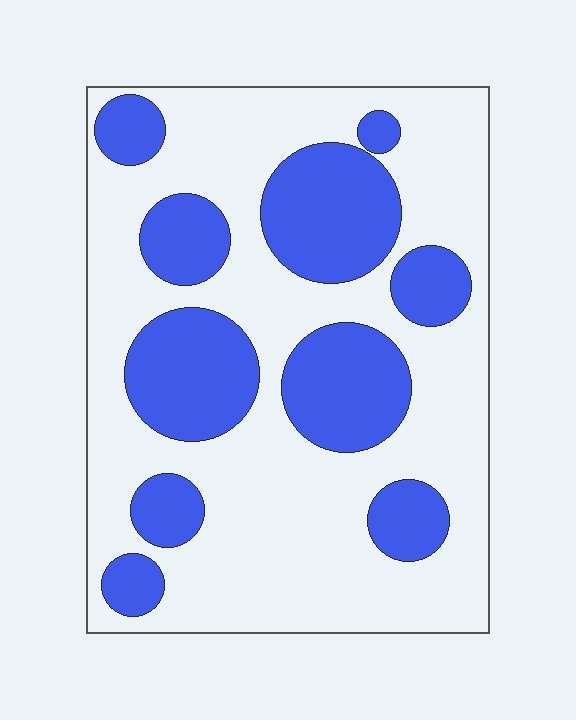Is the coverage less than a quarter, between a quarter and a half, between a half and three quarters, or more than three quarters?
Between a quarter and a half.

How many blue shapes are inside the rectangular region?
10.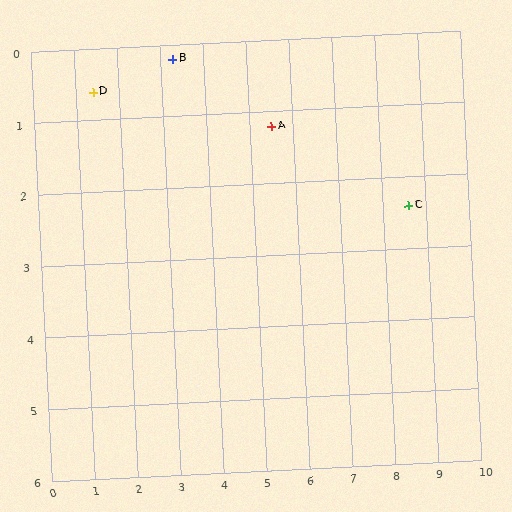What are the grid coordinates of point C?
Point C is at approximately (8.6, 2.4).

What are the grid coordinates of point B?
Point B is at approximately (3.3, 0.2).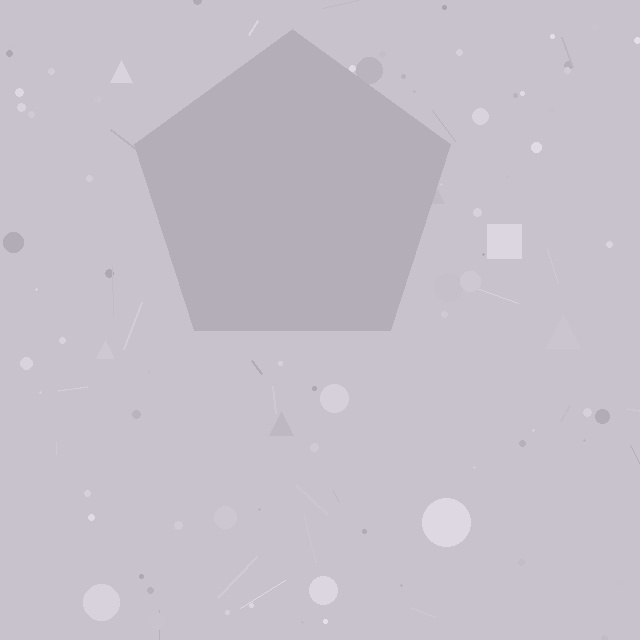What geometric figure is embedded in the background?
A pentagon is embedded in the background.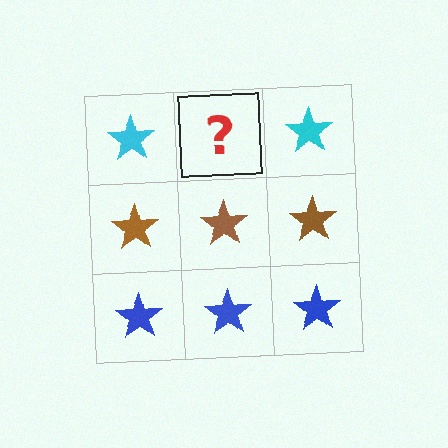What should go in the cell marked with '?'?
The missing cell should contain a cyan star.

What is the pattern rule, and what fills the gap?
The rule is that each row has a consistent color. The gap should be filled with a cyan star.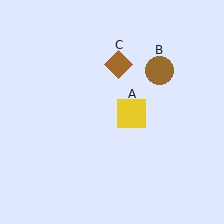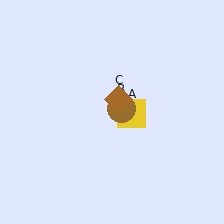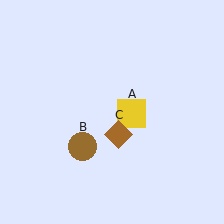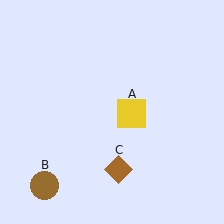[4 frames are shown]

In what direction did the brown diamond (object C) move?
The brown diamond (object C) moved down.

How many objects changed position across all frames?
2 objects changed position: brown circle (object B), brown diamond (object C).